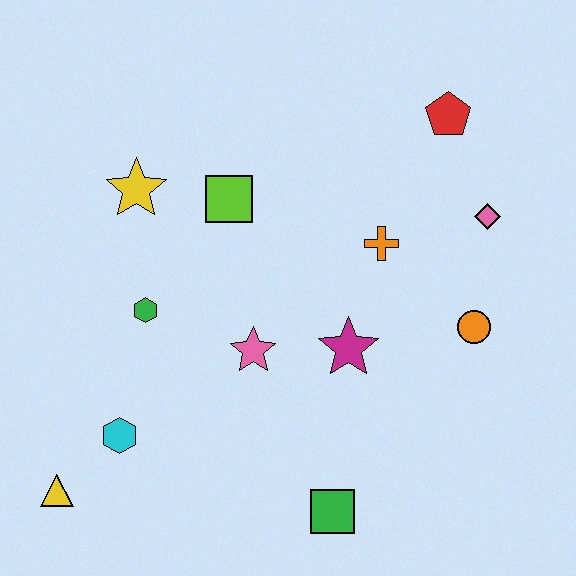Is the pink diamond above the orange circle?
Yes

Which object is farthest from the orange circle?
The yellow triangle is farthest from the orange circle.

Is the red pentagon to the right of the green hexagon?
Yes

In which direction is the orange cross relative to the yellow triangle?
The orange cross is to the right of the yellow triangle.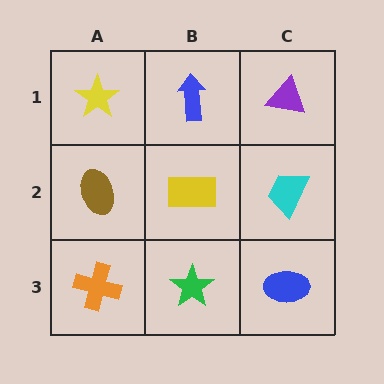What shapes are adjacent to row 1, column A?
A brown ellipse (row 2, column A), a blue arrow (row 1, column B).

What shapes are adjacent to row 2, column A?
A yellow star (row 1, column A), an orange cross (row 3, column A), a yellow rectangle (row 2, column B).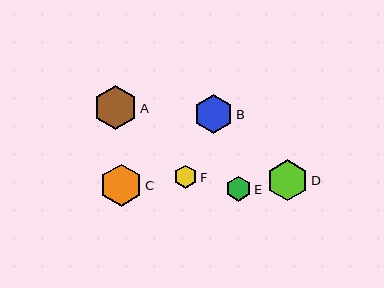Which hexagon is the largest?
Hexagon A is the largest with a size of approximately 44 pixels.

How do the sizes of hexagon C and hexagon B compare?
Hexagon C and hexagon B are approximately the same size.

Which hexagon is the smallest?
Hexagon F is the smallest with a size of approximately 23 pixels.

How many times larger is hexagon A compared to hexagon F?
Hexagon A is approximately 1.9 times the size of hexagon F.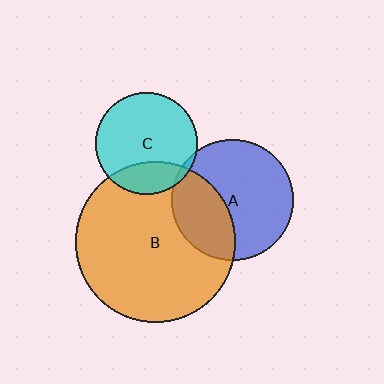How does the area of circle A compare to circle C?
Approximately 1.4 times.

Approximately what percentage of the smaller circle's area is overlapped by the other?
Approximately 5%.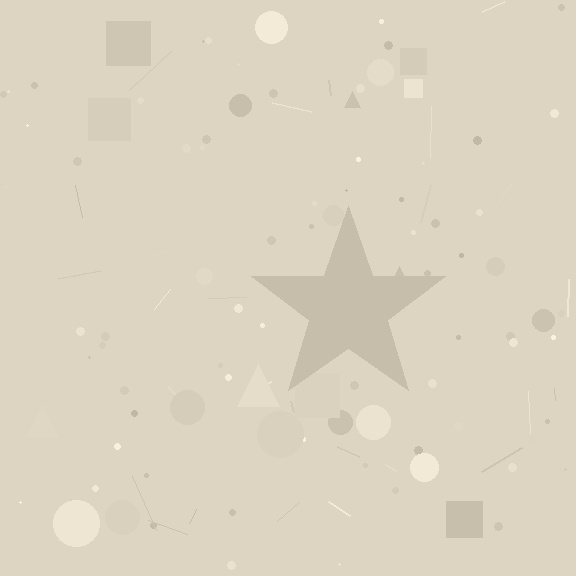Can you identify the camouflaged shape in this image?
The camouflaged shape is a star.